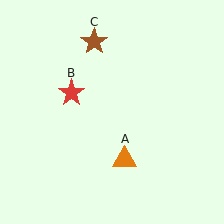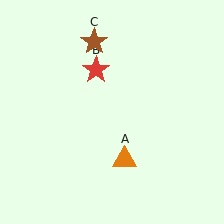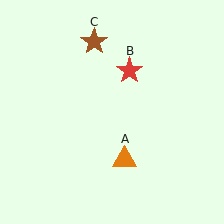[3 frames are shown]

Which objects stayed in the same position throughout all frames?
Orange triangle (object A) and brown star (object C) remained stationary.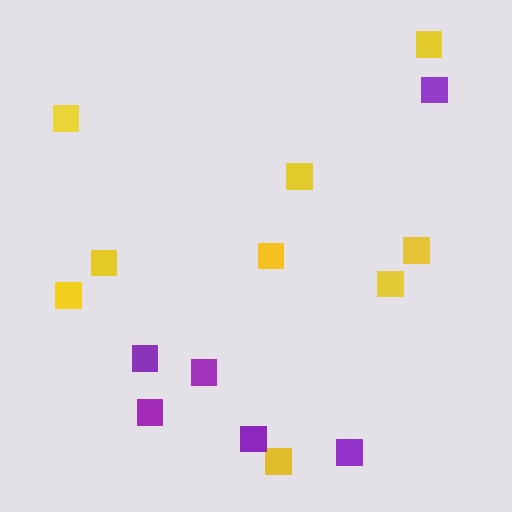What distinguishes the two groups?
There are 2 groups: one group of yellow squares (9) and one group of purple squares (6).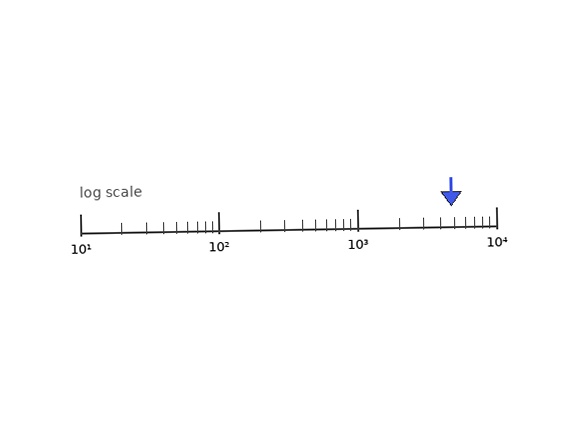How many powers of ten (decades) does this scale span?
The scale spans 3 decades, from 10 to 10000.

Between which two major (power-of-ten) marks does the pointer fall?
The pointer is between 1000 and 10000.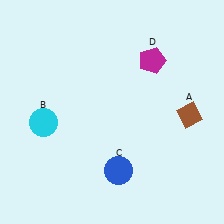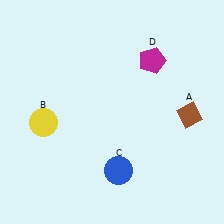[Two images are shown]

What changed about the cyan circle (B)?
In Image 1, B is cyan. In Image 2, it changed to yellow.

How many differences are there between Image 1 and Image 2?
There is 1 difference between the two images.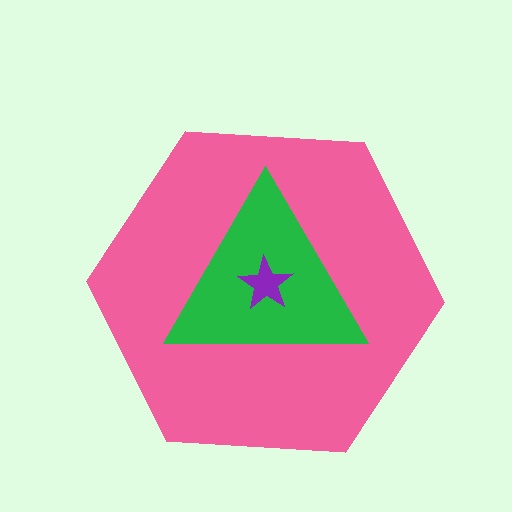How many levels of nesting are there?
3.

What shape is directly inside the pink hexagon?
The green triangle.